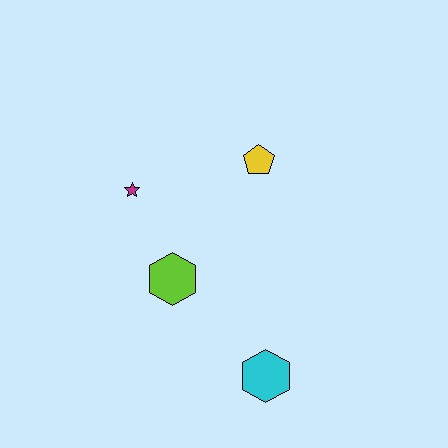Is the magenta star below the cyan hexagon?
No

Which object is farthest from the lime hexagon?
The yellow pentagon is farthest from the lime hexagon.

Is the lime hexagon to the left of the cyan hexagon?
Yes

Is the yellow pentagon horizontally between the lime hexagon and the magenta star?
No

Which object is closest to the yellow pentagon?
The magenta star is closest to the yellow pentagon.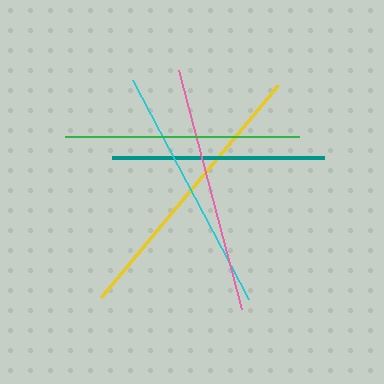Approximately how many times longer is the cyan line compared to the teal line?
The cyan line is approximately 1.2 times the length of the teal line.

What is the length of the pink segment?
The pink segment is approximately 248 pixels long.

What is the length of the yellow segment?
The yellow segment is approximately 276 pixels long.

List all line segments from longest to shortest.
From longest to shortest: yellow, cyan, pink, green, teal.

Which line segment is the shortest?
The teal line is the shortest at approximately 211 pixels.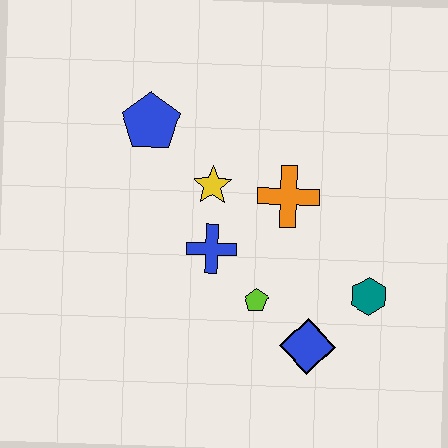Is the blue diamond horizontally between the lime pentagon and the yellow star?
No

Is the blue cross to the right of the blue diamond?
No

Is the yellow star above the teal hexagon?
Yes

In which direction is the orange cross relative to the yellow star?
The orange cross is to the right of the yellow star.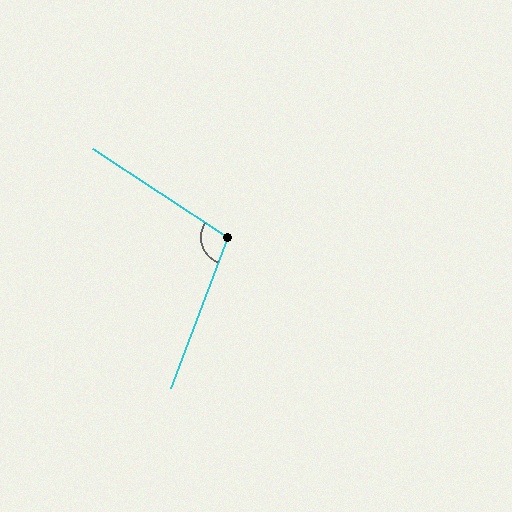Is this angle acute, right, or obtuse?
It is obtuse.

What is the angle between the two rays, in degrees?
Approximately 103 degrees.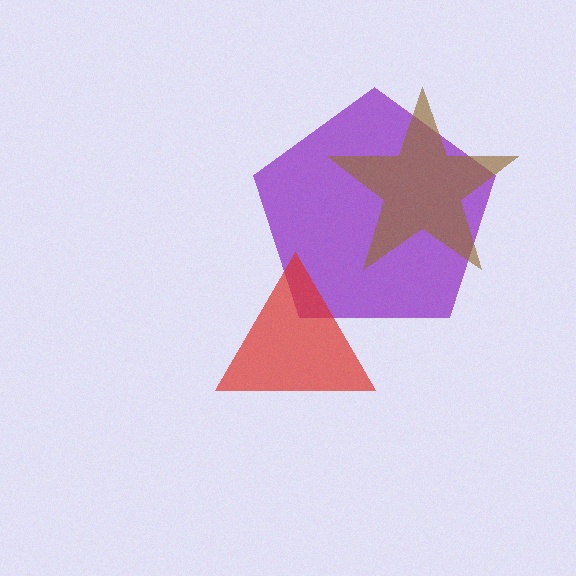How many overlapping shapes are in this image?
There are 3 overlapping shapes in the image.